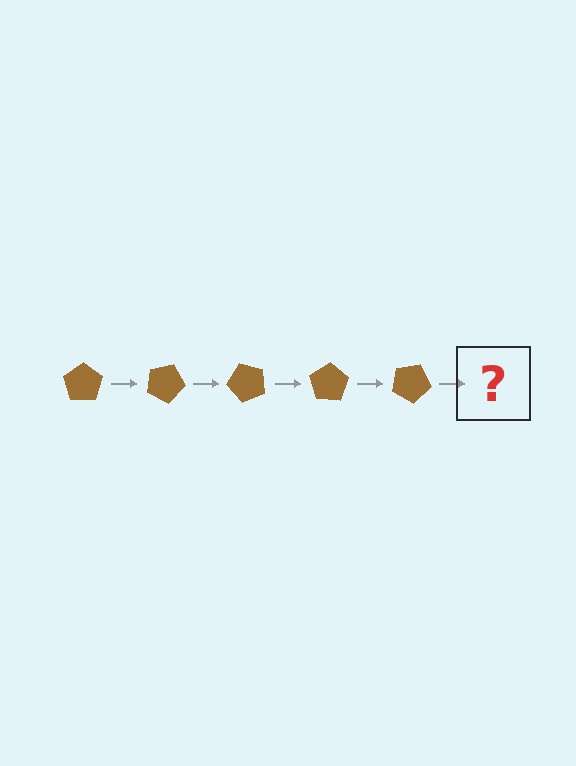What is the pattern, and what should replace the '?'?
The pattern is that the pentagon rotates 25 degrees each step. The '?' should be a brown pentagon rotated 125 degrees.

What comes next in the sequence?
The next element should be a brown pentagon rotated 125 degrees.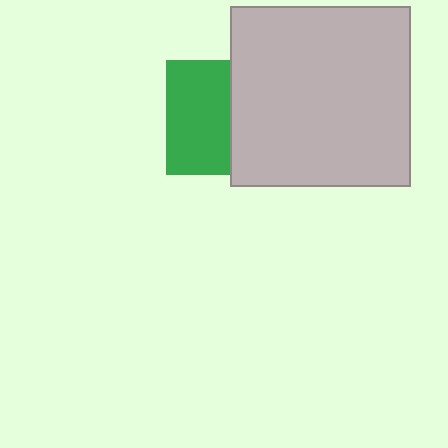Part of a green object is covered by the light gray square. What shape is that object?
It is a square.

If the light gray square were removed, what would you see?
You would see the complete green square.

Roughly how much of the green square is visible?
About half of it is visible (roughly 55%).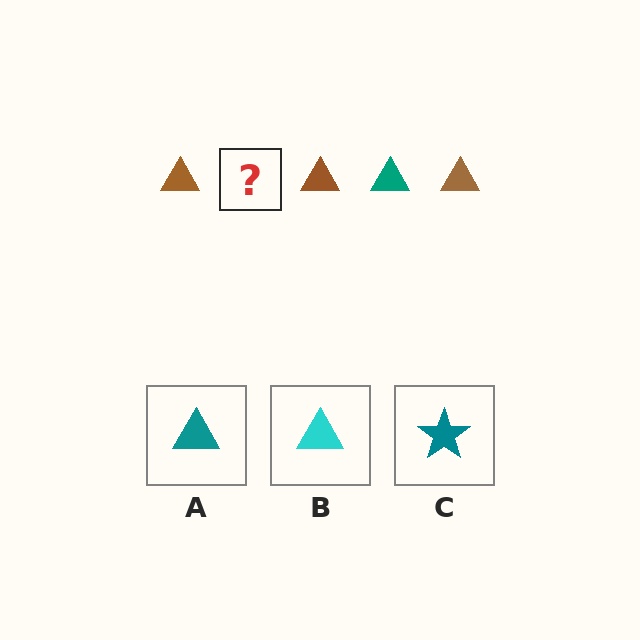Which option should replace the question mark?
Option A.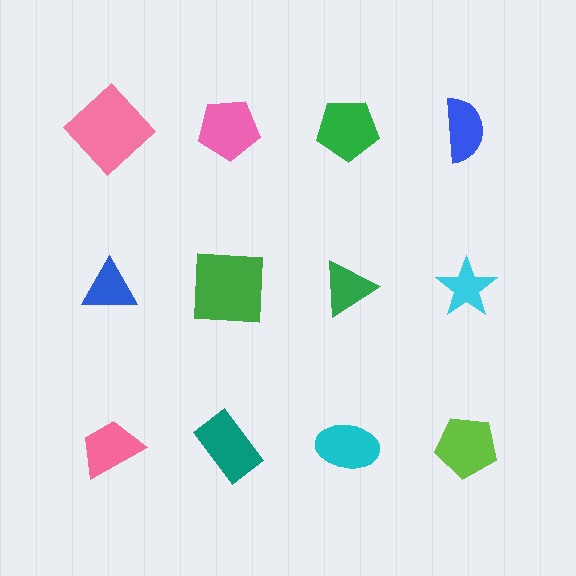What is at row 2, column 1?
A blue triangle.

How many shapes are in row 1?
4 shapes.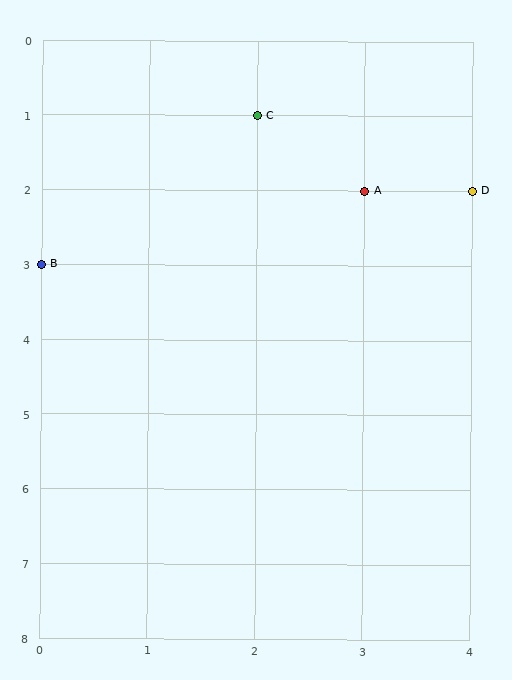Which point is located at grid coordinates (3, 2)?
Point A is at (3, 2).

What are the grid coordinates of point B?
Point B is at grid coordinates (0, 3).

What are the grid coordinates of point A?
Point A is at grid coordinates (3, 2).